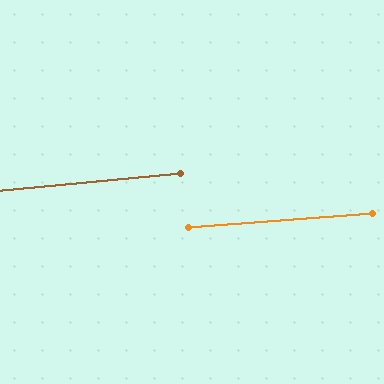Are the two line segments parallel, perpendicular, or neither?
Parallel — their directions differ by only 1.3°.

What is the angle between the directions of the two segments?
Approximately 1 degree.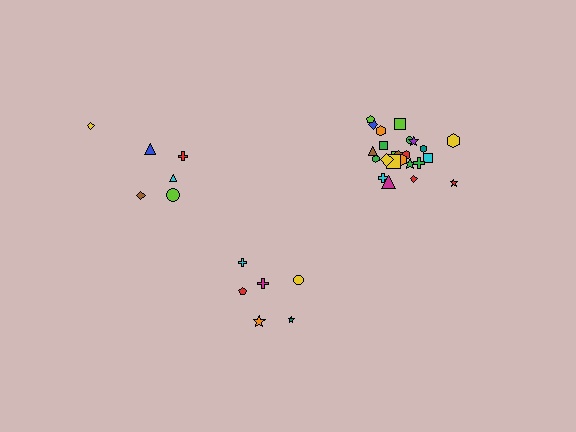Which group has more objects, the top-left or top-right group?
The top-right group.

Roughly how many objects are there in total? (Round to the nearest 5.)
Roughly 35 objects in total.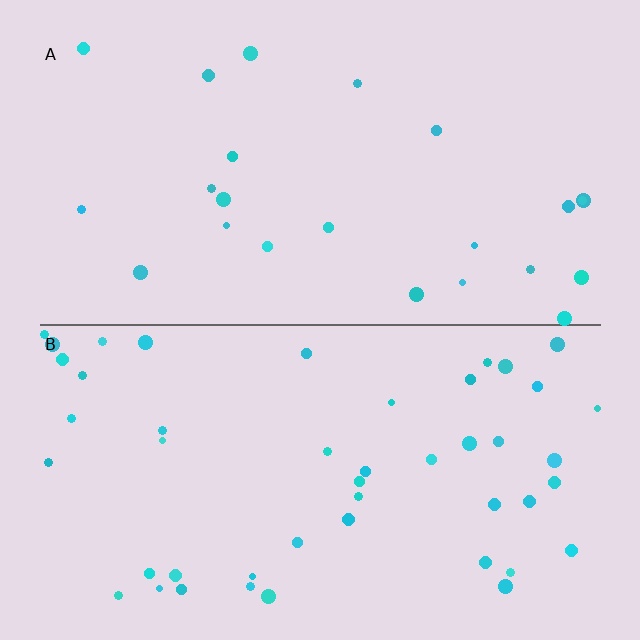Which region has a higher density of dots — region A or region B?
B (the bottom).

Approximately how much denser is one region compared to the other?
Approximately 2.0× — region B over region A.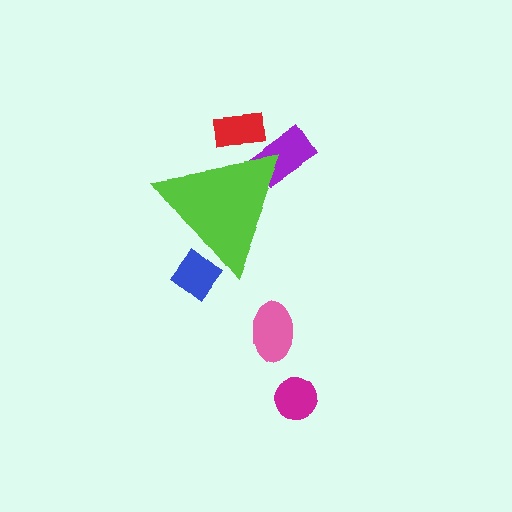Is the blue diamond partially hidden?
Yes, the blue diamond is partially hidden behind the lime triangle.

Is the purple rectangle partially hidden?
Yes, the purple rectangle is partially hidden behind the lime triangle.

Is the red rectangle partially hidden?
Yes, the red rectangle is partially hidden behind the lime triangle.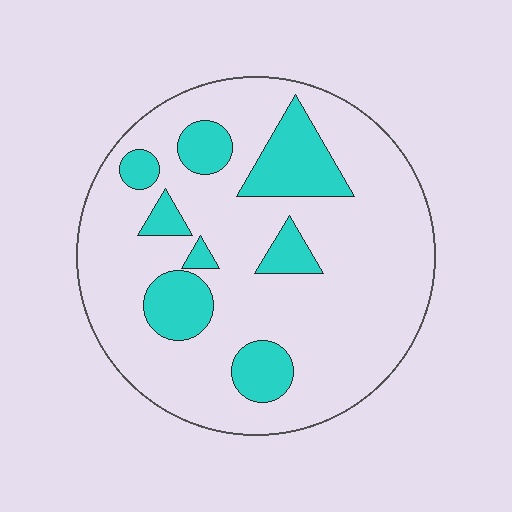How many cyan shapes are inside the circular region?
8.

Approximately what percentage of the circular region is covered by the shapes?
Approximately 20%.